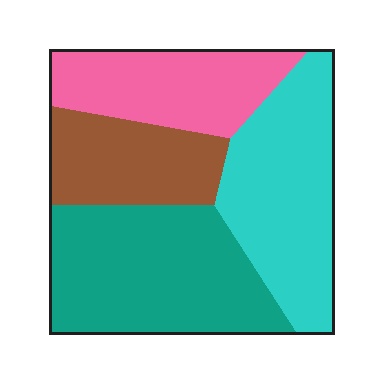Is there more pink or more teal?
Teal.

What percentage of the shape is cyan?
Cyan covers 29% of the shape.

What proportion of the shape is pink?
Pink covers 21% of the shape.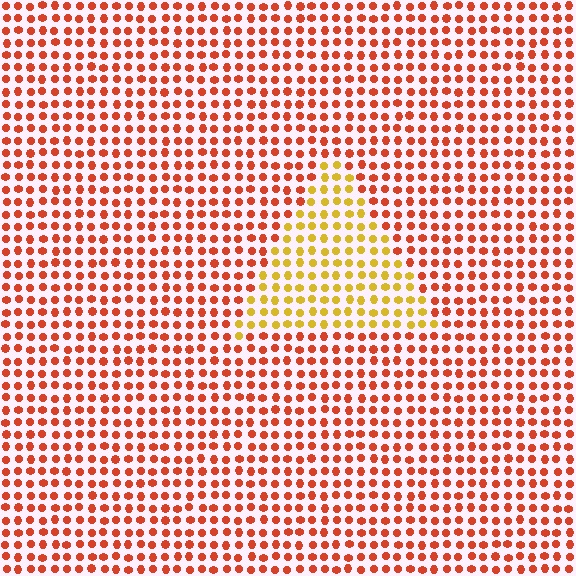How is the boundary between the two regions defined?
The boundary is defined purely by a slight shift in hue (about 42 degrees). Spacing, size, and orientation are identical on both sides.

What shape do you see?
I see a triangle.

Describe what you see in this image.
The image is filled with small red elements in a uniform arrangement. A triangle-shaped region is visible where the elements are tinted to a slightly different hue, forming a subtle color boundary.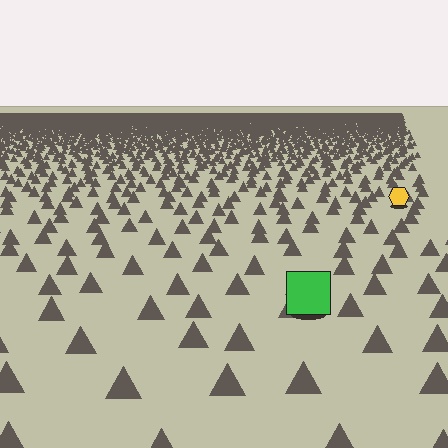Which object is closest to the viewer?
The green square is closest. The texture marks near it are larger and more spread out.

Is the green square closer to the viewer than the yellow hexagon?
Yes. The green square is closer — you can tell from the texture gradient: the ground texture is coarser near it.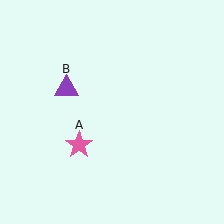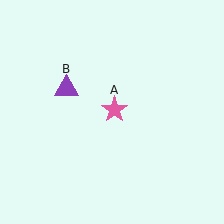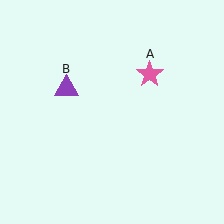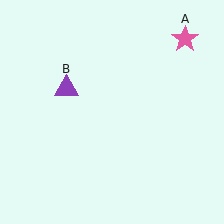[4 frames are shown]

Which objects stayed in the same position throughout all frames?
Purple triangle (object B) remained stationary.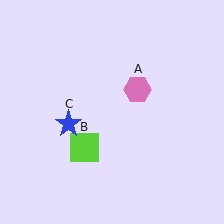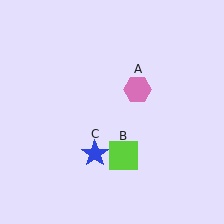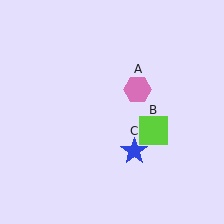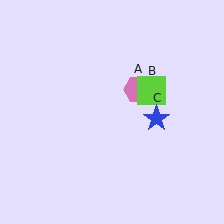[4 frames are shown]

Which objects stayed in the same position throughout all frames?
Pink hexagon (object A) remained stationary.